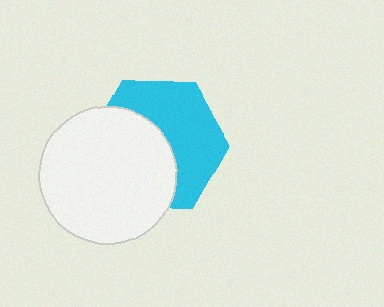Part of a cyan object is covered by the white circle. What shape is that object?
It is a hexagon.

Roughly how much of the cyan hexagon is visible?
About half of it is visible (roughly 51%).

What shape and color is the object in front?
The object in front is a white circle.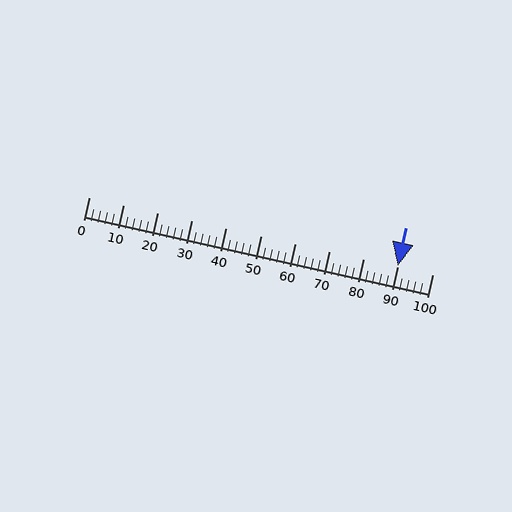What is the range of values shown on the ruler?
The ruler shows values from 0 to 100.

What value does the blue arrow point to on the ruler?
The blue arrow points to approximately 90.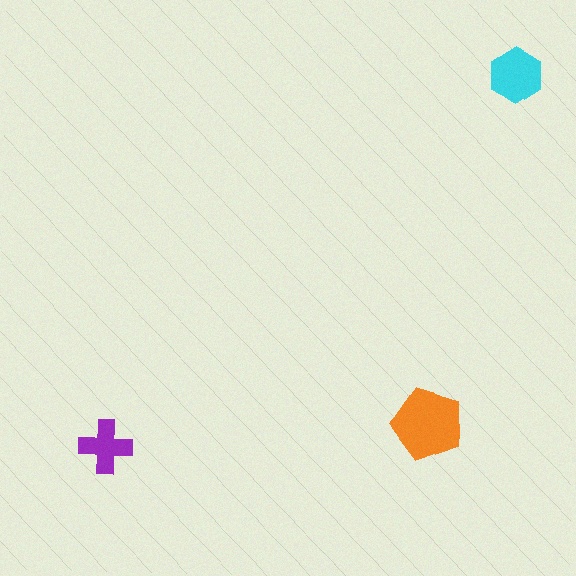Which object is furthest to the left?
The purple cross is leftmost.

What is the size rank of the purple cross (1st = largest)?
3rd.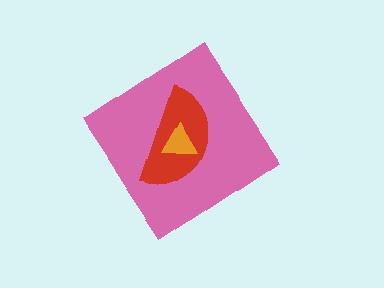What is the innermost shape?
The orange triangle.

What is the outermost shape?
The pink diamond.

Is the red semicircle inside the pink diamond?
Yes.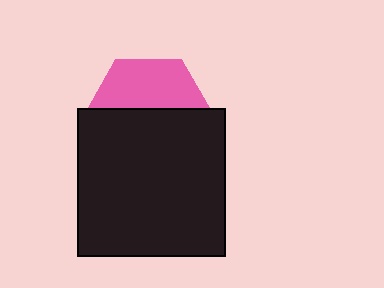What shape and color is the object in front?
The object in front is a black square.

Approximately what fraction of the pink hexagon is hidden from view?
Roughly 60% of the pink hexagon is hidden behind the black square.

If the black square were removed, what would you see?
You would see the complete pink hexagon.